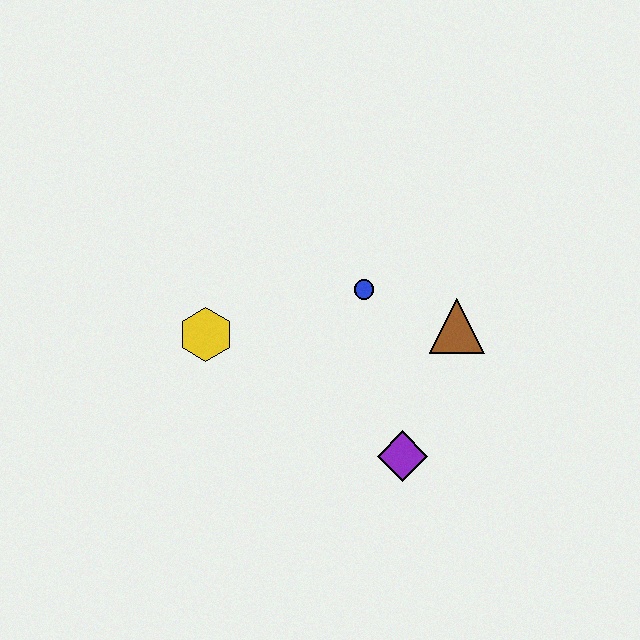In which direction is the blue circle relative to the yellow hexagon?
The blue circle is to the right of the yellow hexagon.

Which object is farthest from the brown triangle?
The yellow hexagon is farthest from the brown triangle.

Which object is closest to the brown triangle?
The blue circle is closest to the brown triangle.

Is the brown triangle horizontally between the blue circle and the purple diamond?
No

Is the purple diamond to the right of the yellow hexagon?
Yes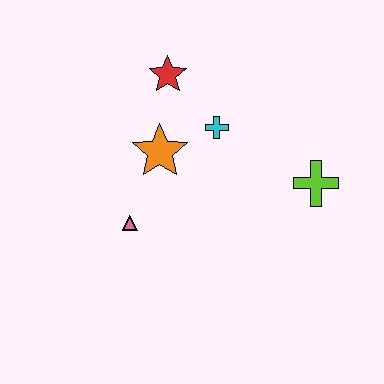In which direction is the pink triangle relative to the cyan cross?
The pink triangle is below the cyan cross.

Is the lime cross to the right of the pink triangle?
Yes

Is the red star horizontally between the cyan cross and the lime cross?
No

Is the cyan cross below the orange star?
No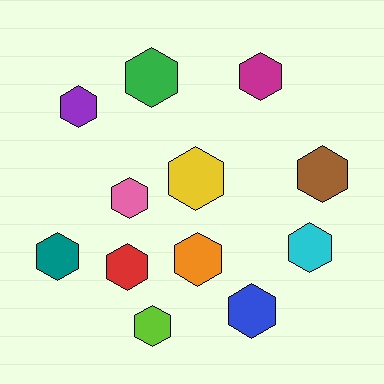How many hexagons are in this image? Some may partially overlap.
There are 12 hexagons.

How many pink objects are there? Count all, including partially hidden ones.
There is 1 pink object.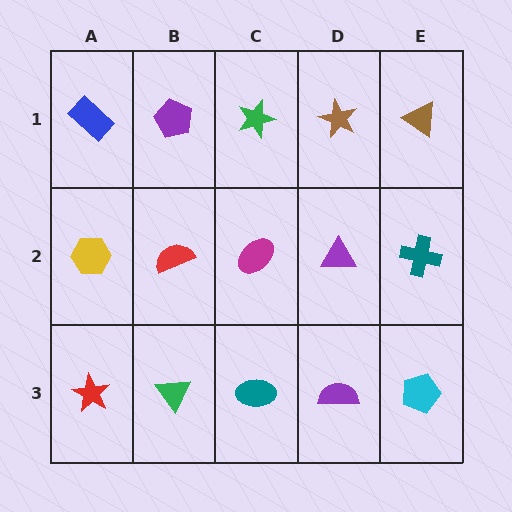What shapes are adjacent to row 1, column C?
A magenta ellipse (row 2, column C), a purple pentagon (row 1, column B), a brown star (row 1, column D).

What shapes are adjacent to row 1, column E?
A teal cross (row 2, column E), a brown star (row 1, column D).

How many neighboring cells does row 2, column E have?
3.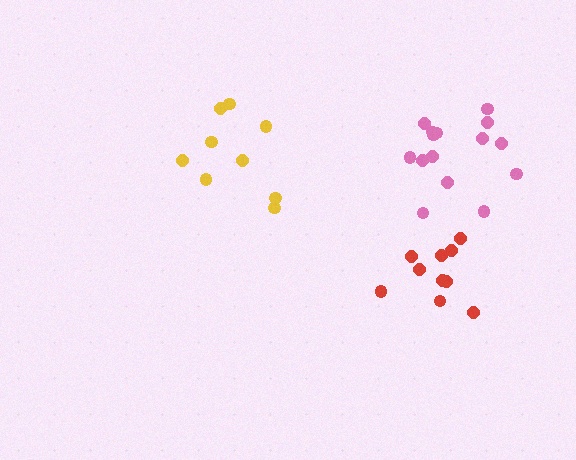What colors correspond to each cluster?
The clusters are colored: red, yellow, pink.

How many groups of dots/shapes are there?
There are 3 groups.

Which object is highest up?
The pink cluster is topmost.